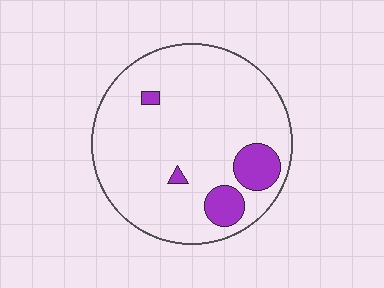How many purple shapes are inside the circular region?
4.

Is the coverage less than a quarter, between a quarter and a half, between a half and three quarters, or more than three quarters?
Less than a quarter.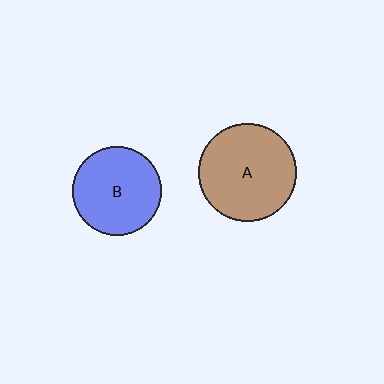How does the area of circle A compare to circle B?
Approximately 1.2 times.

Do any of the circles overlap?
No, none of the circles overlap.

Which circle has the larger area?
Circle A (brown).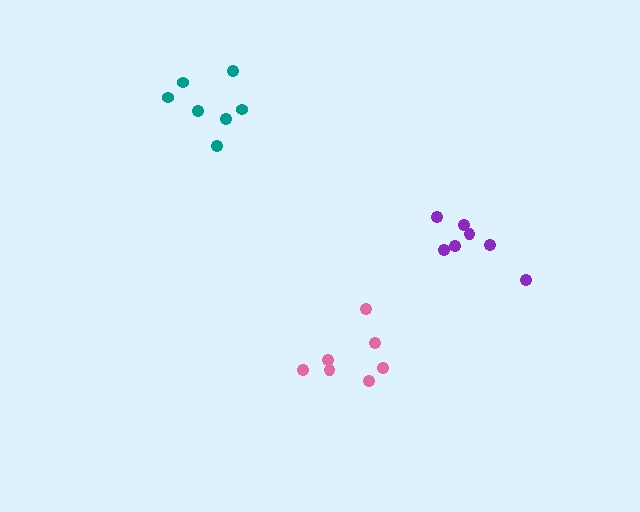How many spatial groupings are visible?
There are 3 spatial groupings.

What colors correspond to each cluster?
The clusters are colored: pink, teal, purple.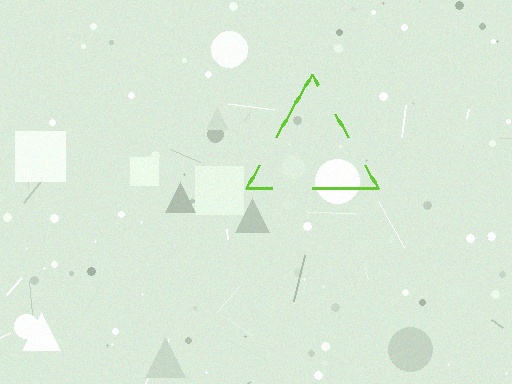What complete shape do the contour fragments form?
The contour fragments form a triangle.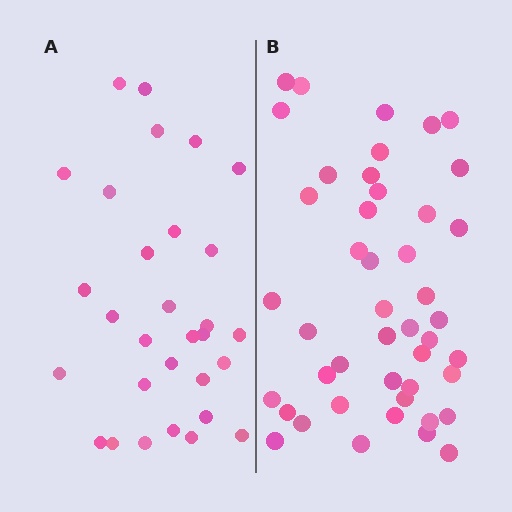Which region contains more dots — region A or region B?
Region B (the right region) has more dots.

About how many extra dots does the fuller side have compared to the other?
Region B has approximately 15 more dots than region A.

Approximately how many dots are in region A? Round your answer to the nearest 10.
About 30 dots.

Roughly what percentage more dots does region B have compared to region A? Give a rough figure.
About 50% more.